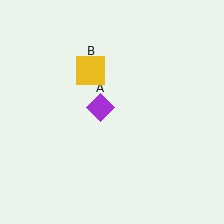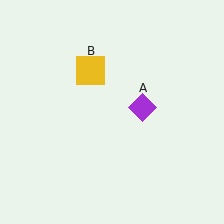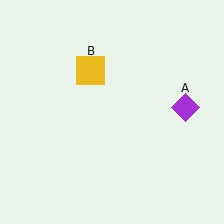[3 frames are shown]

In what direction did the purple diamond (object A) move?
The purple diamond (object A) moved right.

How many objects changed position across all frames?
1 object changed position: purple diamond (object A).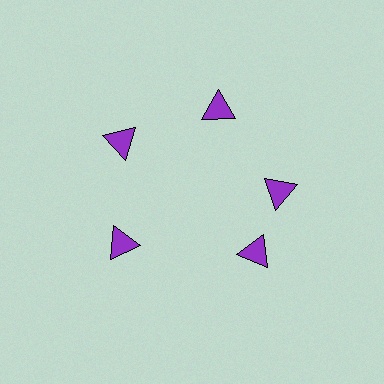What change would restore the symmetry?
The symmetry would be restored by rotating it back into even spacing with its neighbors so that all 5 triangles sit at equal angles and equal distance from the center.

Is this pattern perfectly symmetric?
No. The 5 purple triangles are arranged in a ring, but one element near the 5 o'clock position is rotated out of alignment along the ring, breaking the 5-fold rotational symmetry.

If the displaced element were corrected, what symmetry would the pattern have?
It would have 5-fold rotational symmetry — the pattern would map onto itself every 72 degrees.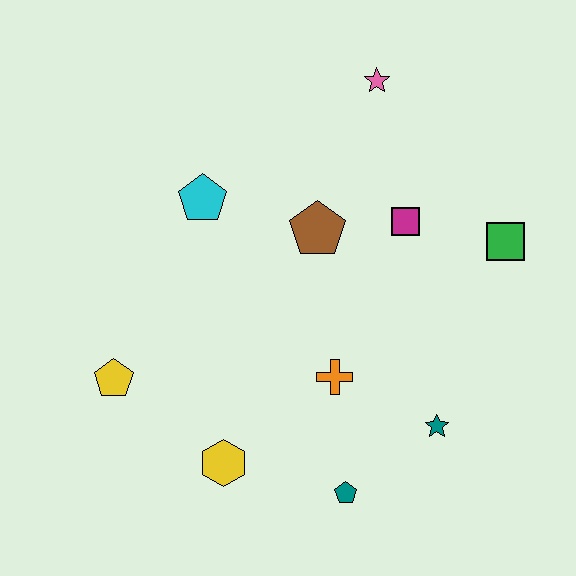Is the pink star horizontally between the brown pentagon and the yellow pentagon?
No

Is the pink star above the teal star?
Yes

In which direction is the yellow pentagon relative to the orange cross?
The yellow pentagon is to the left of the orange cross.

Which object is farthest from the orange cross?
The pink star is farthest from the orange cross.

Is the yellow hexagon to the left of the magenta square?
Yes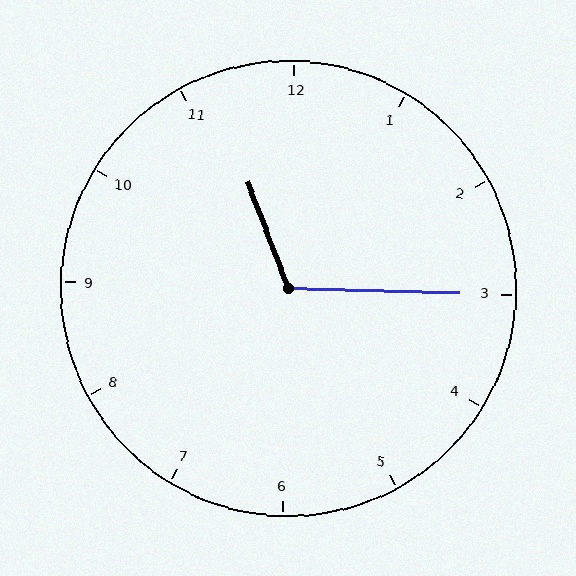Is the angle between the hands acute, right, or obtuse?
It is obtuse.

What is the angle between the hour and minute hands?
Approximately 112 degrees.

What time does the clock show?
11:15.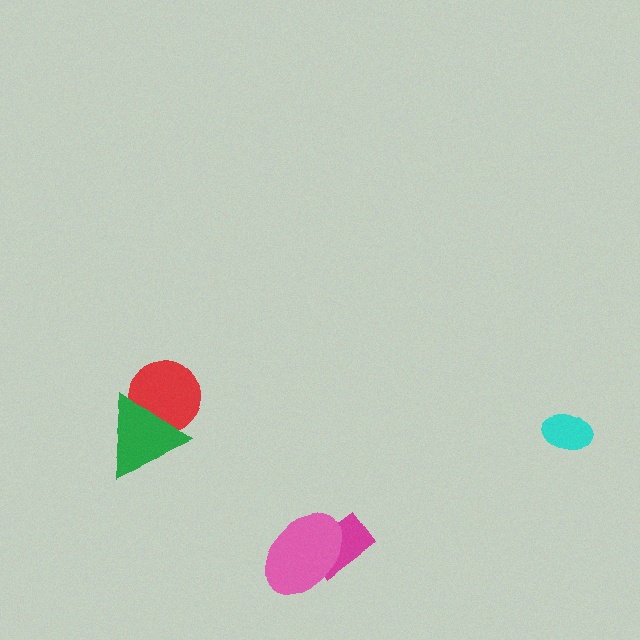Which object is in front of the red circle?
The green triangle is in front of the red circle.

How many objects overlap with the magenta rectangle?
1 object overlaps with the magenta rectangle.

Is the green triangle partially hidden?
No, no other shape covers it.